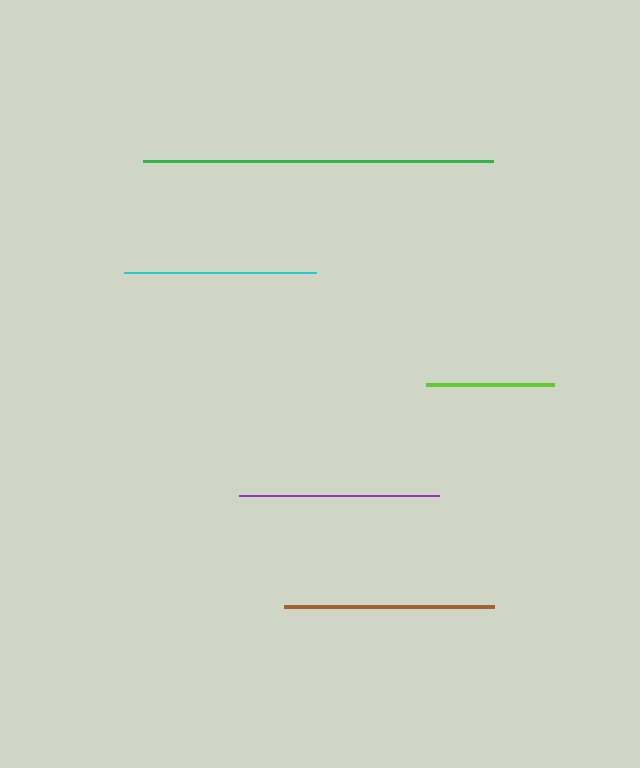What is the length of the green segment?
The green segment is approximately 350 pixels long.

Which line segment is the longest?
The green line is the longest at approximately 350 pixels.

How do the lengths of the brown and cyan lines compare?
The brown and cyan lines are approximately the same length.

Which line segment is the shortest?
The lime line is the shortest at approximately 127 pixels.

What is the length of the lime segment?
The lime segment is approximately 127 pixels long.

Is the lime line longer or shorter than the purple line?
The purple line is longer than the lime line.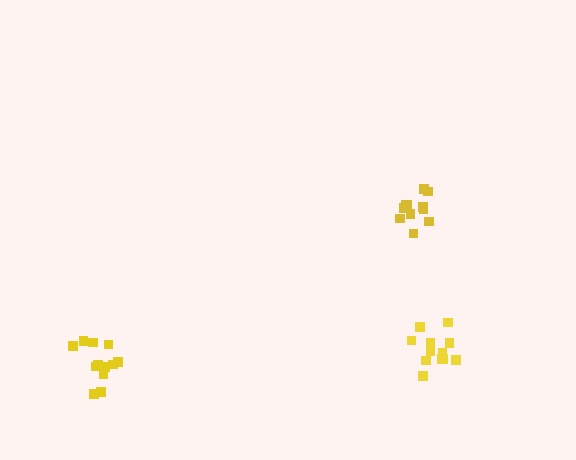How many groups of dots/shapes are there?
There are 3 groups.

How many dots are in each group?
Group 1: 12 dots, Group 2: 12 dots, Group 3: 11 dots (35 total).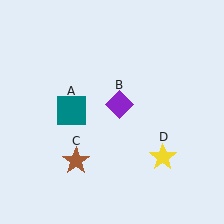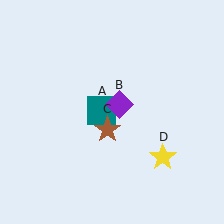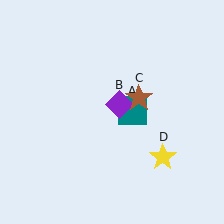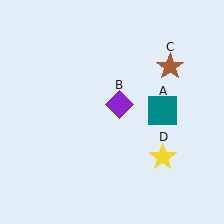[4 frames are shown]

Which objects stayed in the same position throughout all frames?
Purple diamond (object B) and yellow star (object D) remained stationary.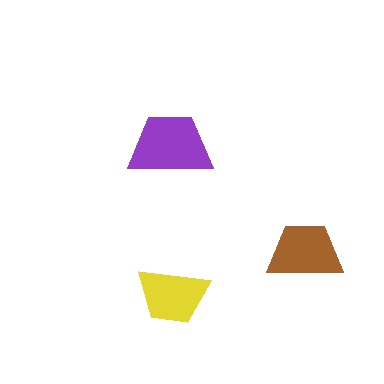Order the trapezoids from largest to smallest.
the purple one, the brown one, the yellow one.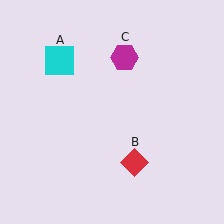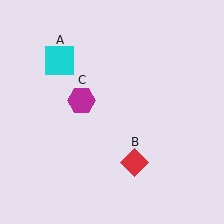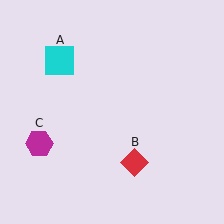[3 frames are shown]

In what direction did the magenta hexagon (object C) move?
The magenta hexagon (object C) moved down and to the left.